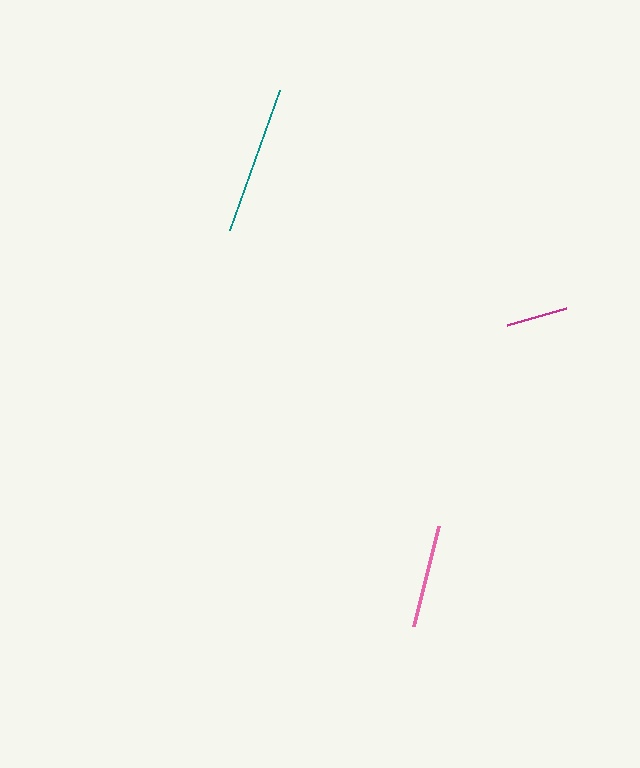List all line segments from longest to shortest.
From longest to shortest: teal, pink, magenta.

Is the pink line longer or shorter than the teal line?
The teal line is longer than the pink line.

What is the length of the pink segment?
The pink segment is approximately 104 pixels long.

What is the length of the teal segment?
The teal segment is approximately 148 pixels long.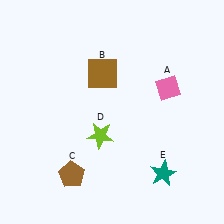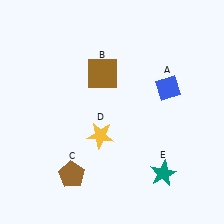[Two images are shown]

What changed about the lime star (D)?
In Image 1, D is lime. In Image 2, it changed to yellow.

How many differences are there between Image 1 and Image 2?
There are 2 differences between the two images.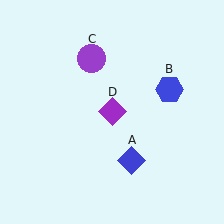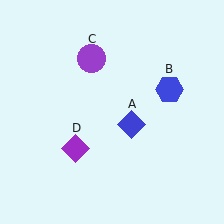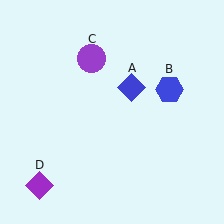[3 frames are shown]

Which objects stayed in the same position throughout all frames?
Blue hexagon (object B) and purple circle (object C) remained stationary.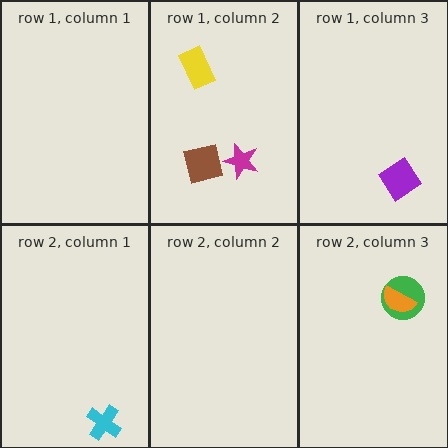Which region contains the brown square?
The row 1, column 2 region.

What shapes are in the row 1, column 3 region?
The purple diamond.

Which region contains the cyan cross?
The row 2, column 1 region.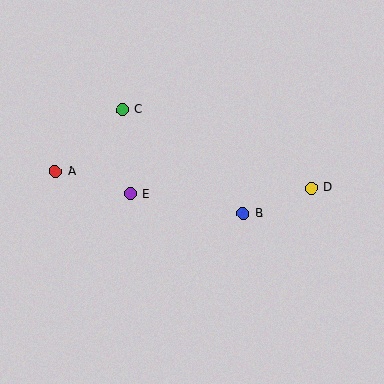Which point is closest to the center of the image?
Point B at (243, 213) is closest to the center.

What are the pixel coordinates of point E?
Point E is at (130, 194).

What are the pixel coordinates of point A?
Point A is at (55, 172).